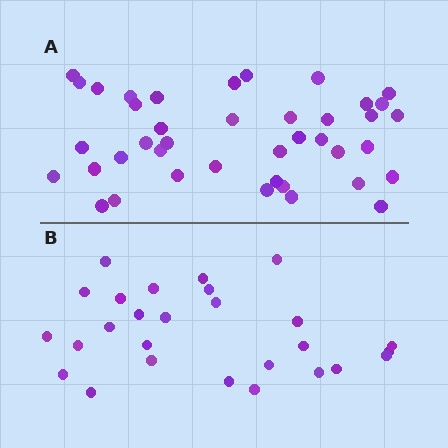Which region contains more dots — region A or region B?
Region A (the top region) has more dots.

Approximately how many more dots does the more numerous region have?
Region A has approximately 15 more dots than region B.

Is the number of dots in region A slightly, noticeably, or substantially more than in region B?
Region A has substantially more. The ratio is roughly 1.5 to 1.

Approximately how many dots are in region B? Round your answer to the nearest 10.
About 30 dots. (The exact count is 27, which rounds to 30.)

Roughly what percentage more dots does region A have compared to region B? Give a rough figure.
About 50% more.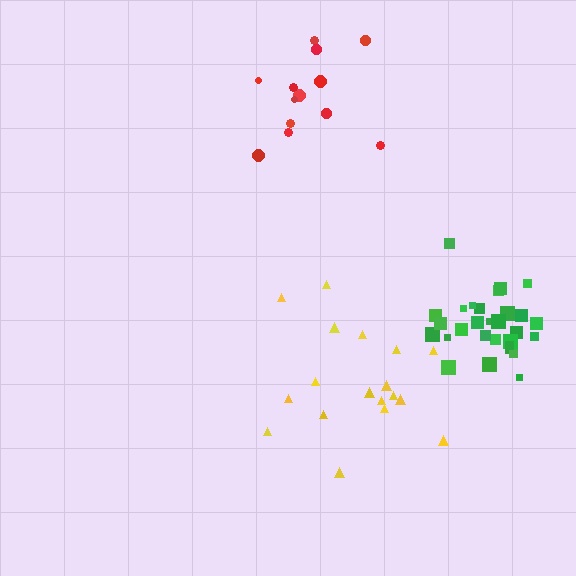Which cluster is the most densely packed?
Green.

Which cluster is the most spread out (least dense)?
Yellow.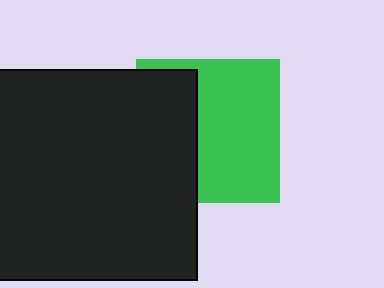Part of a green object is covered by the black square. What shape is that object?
It is a square.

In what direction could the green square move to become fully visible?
The green square could move right. That would shift it out from behind the black square entirely.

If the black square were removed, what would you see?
You would see the complete green square.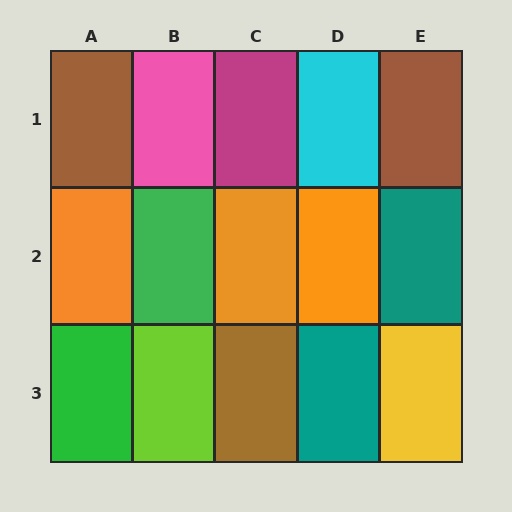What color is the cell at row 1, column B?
Pink.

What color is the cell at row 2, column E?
Teal.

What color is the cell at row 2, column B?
Green.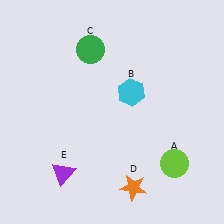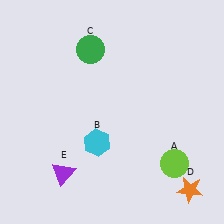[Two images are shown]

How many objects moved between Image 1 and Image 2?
2 objects moved between the two images.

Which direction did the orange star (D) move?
The orange star (D) moved right.